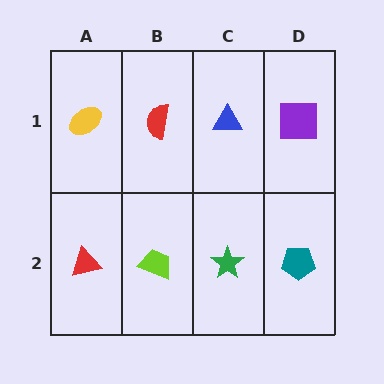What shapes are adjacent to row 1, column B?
A lime trapezoid (row 2, column B), a yellow ellipse (row 1, column A), a blue triangle (row 1, column C).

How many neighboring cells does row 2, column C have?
3.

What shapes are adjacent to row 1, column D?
A teal pentagon (row 2, column D), a blue triangle (row 1, column C).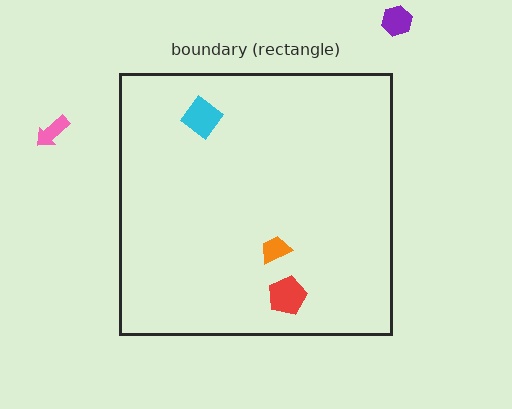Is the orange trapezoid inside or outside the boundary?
Inside.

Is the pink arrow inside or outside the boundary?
Outside.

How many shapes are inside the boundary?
3 inside, 2 outside.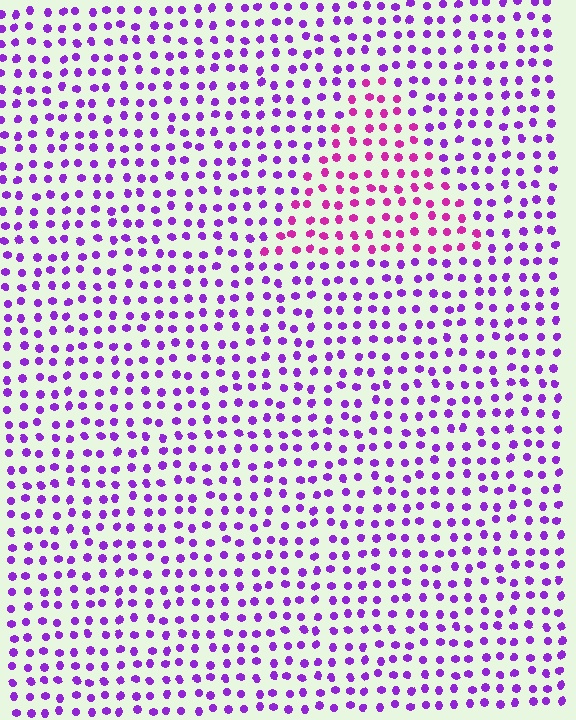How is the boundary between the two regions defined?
The boundary is defined purely by a slight shift in hue (about 37 degrees). Spacing, size, and orientation are identical on both sides.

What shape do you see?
I see a triangle.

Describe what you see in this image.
The image is filled with small purple elements in a uniform arrangement. A triangle-shaped region is visible where the elements are tinted to a slightly different hue, forming a subtle color boundary.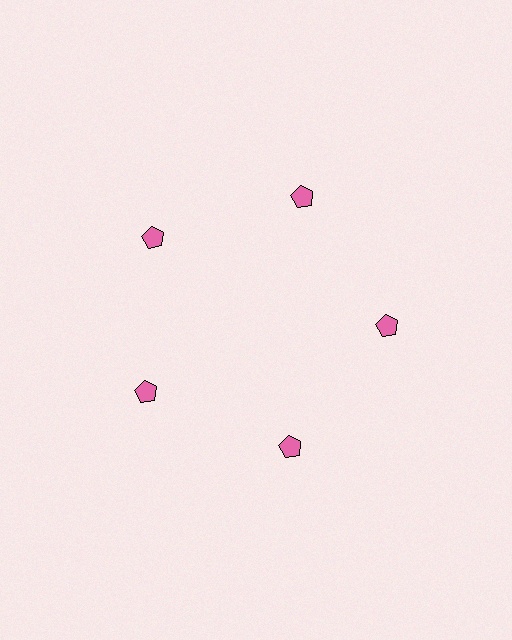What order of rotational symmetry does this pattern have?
This pattern has 5-fold rotational symmetry.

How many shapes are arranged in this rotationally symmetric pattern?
There are 5 shapes, arranged in 5 groups of 1.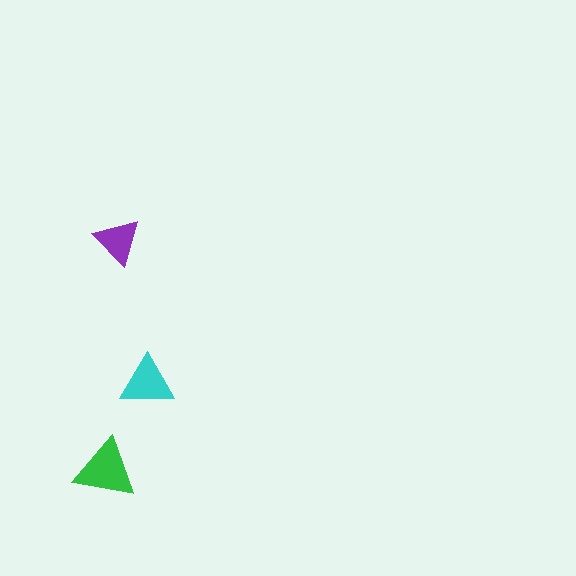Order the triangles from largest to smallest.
the green one, the cyan one, the purple one.